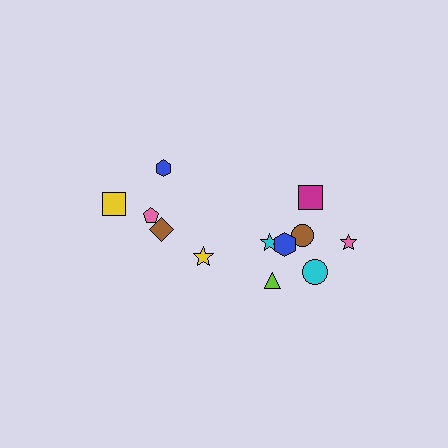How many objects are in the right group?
There are 7 objects.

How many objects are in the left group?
There are 5 objects.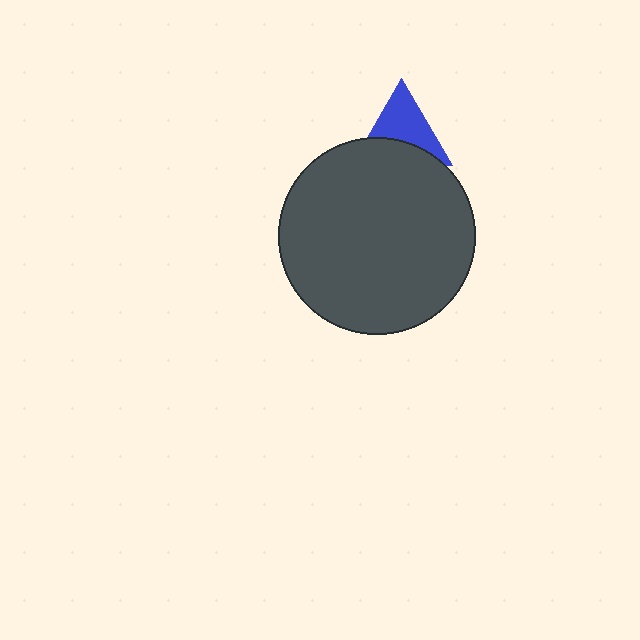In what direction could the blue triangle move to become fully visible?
The blue triangle could move up. That would shift it out from behind the dark gray circle entirely.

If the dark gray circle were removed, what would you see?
You would see the complete blue triangle.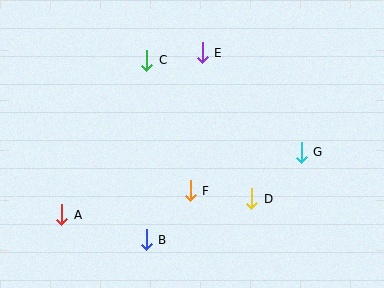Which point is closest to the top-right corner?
Point G is closest to the top-right corner.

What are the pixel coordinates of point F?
Point F is at (190, 191).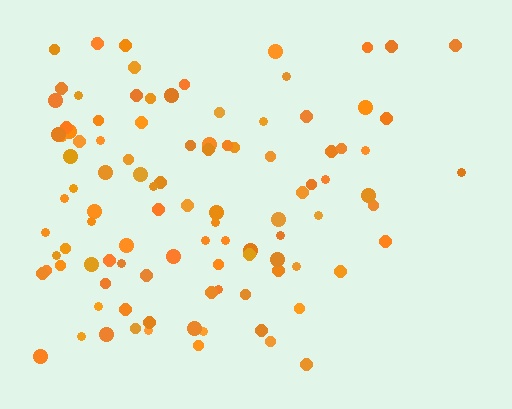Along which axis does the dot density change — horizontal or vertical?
Horizontal.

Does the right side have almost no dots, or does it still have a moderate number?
Still a moderate number, just noticeably fewer than the left.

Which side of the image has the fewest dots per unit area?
The right.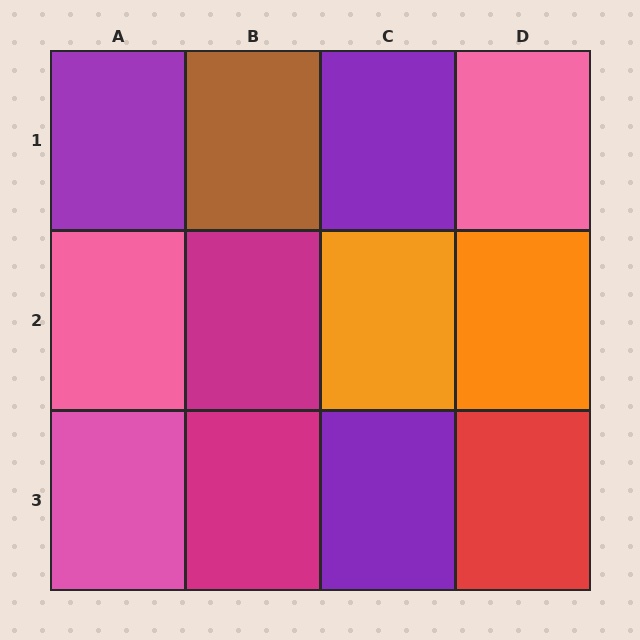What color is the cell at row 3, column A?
Pink.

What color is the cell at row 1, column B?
Brown.